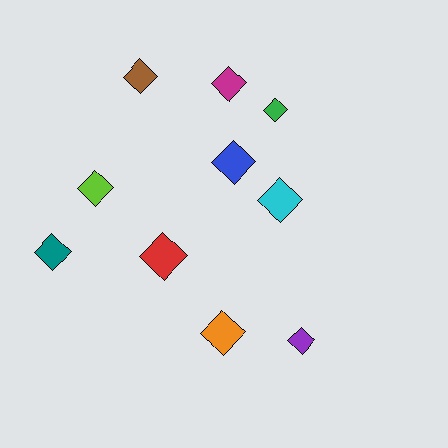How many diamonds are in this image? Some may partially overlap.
There are 10 diamonds.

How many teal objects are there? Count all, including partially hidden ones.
There is 1 teal object.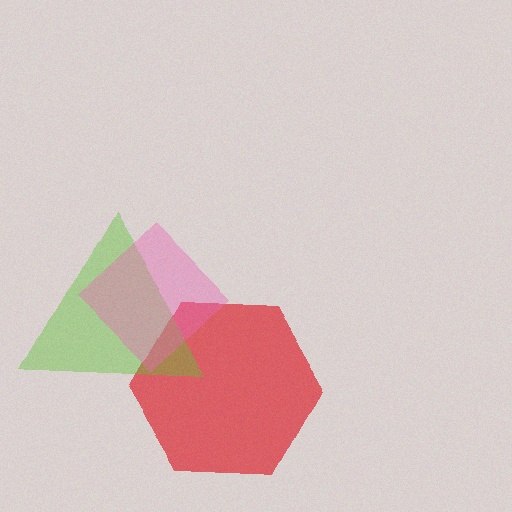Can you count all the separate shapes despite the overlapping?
Yes, there are 3 separate shapes.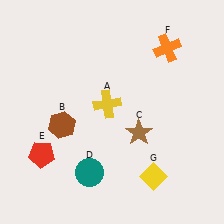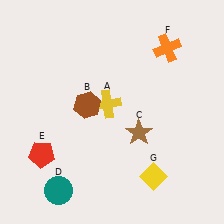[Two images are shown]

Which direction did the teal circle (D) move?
The teal circle (D) moved left.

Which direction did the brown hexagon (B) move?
The brown hexagon (B) moved right.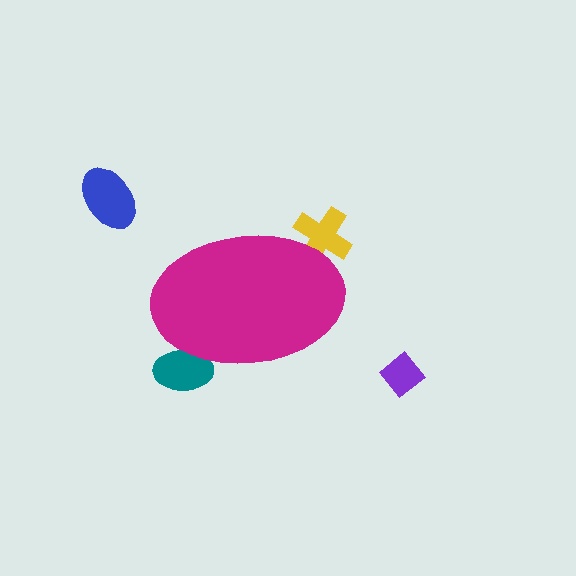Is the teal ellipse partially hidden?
Yes, the teal ellipse is partially hidden behind the magenta ellipse.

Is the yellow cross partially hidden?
Yes, the yellow cross is partially hidden behind the magenta ellipse.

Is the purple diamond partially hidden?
No, the purple diamond is fully visible.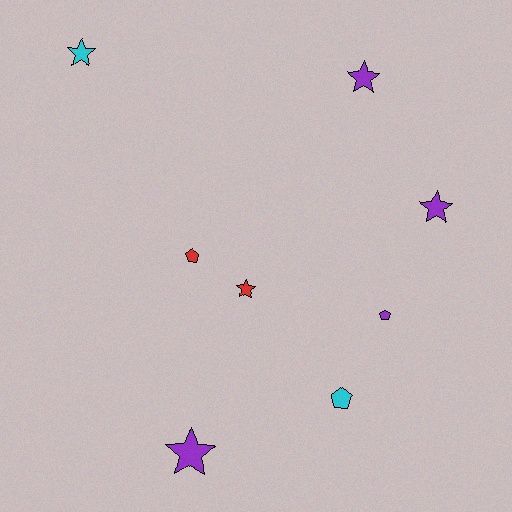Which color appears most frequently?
Purple, with 4 objects.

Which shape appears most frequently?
Star, with 5 objects.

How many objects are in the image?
There are 8 objects.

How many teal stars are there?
There are no teal stars.